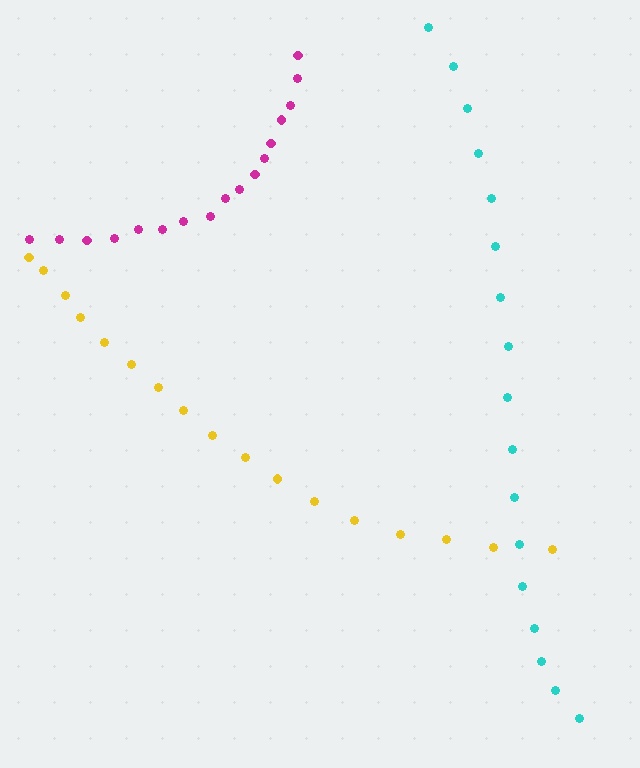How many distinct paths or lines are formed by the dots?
There are 3 distinct paths.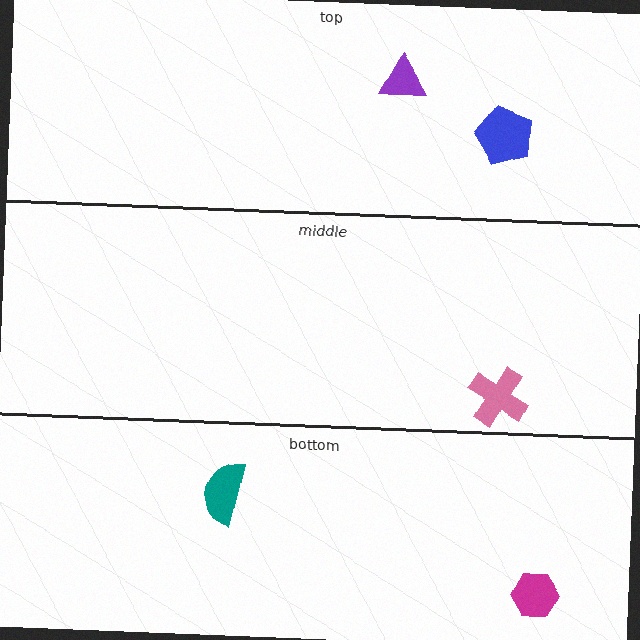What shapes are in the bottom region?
The magenta hexagon, the teal semicircle.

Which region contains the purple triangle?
The top region.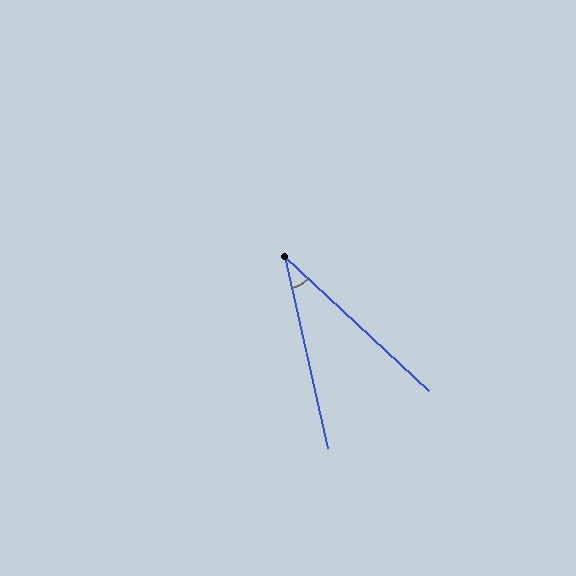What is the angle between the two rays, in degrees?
Approximately 34 degrees.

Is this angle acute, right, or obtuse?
It is acute.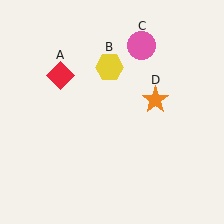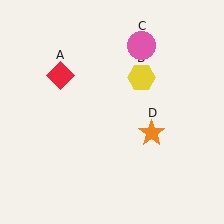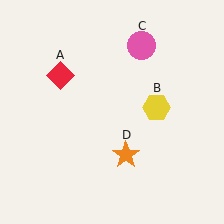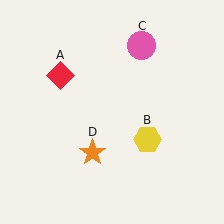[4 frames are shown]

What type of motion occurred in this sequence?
The yellow hexagon (object B), orange star (object D) rotated clockwise around the center of the scene.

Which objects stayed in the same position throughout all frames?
Red diamond (object A) and pink circle (object C) remained stationary.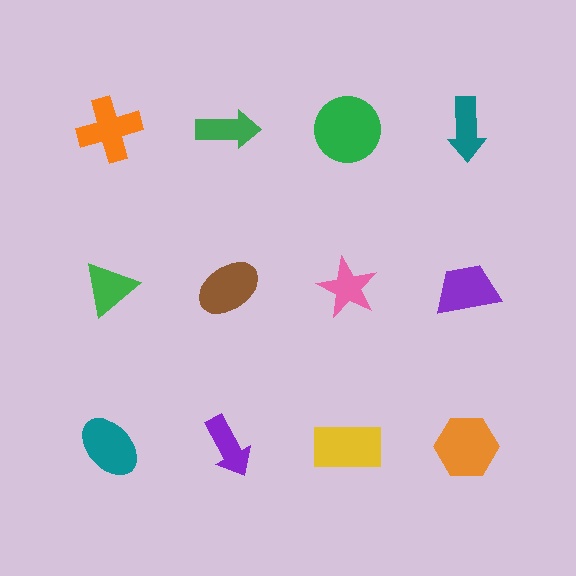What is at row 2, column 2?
A brown ellipse.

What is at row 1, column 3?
A green circle.